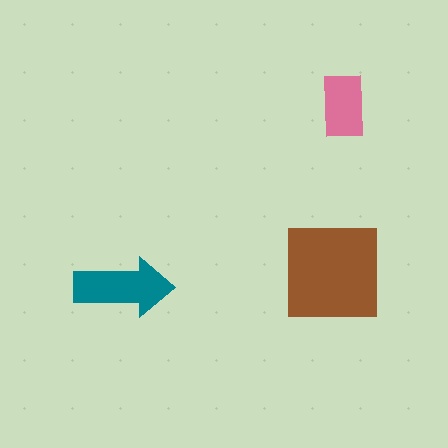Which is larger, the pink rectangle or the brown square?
The brown square.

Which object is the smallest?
The pink rectangle.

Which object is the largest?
The brown square.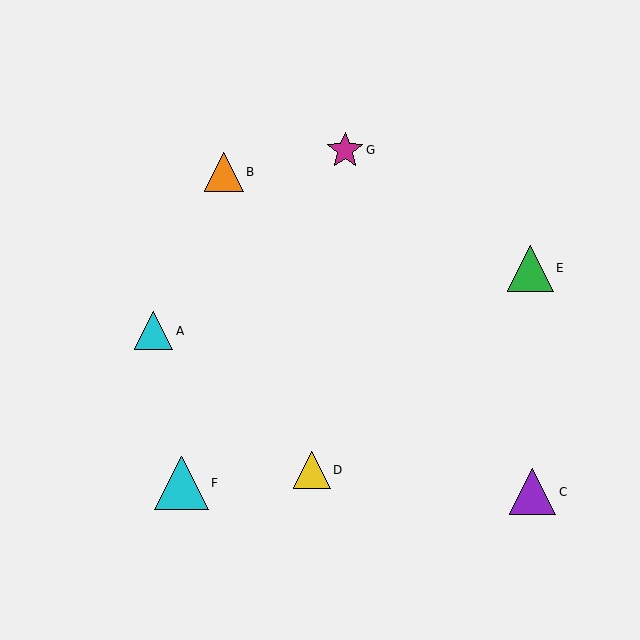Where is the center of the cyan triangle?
The center of the cyan triangle is at (154, 331).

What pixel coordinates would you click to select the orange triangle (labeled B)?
Click at (224, 172) to select the orange triangle B.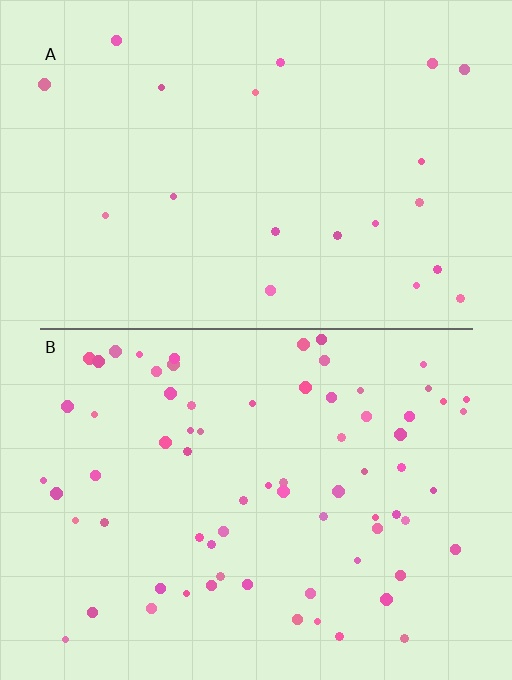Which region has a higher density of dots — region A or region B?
B (the bottom).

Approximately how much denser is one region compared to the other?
Approximately 3.5× — region B over region A.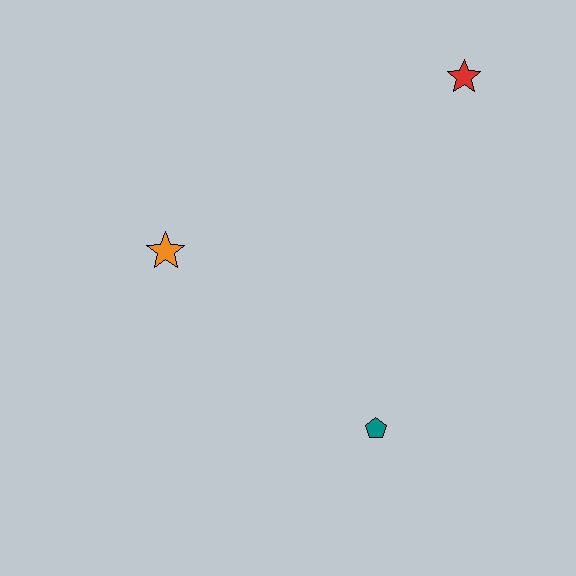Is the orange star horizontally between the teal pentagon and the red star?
No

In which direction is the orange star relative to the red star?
The orange star is to the left of the red star.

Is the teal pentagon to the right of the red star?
No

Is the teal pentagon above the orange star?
No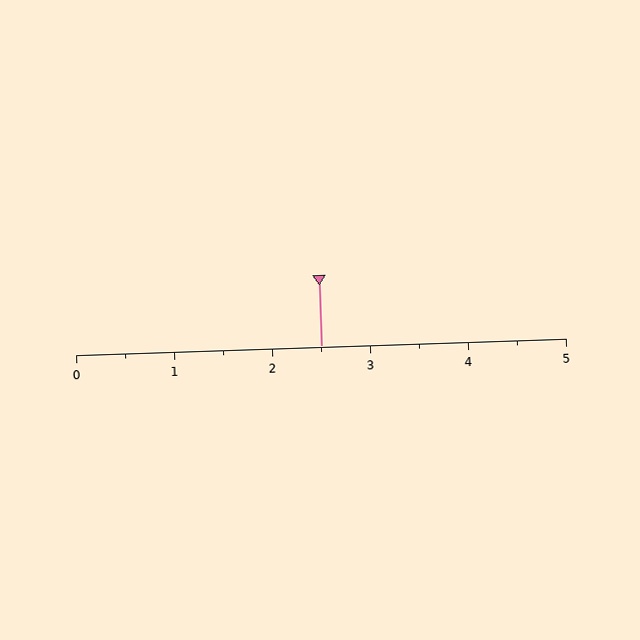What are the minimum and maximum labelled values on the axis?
The axis runs from 0 to 5.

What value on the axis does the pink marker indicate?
The marker indicates approximately 2.5.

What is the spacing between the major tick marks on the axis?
The major ticks are spaced 1 apart.